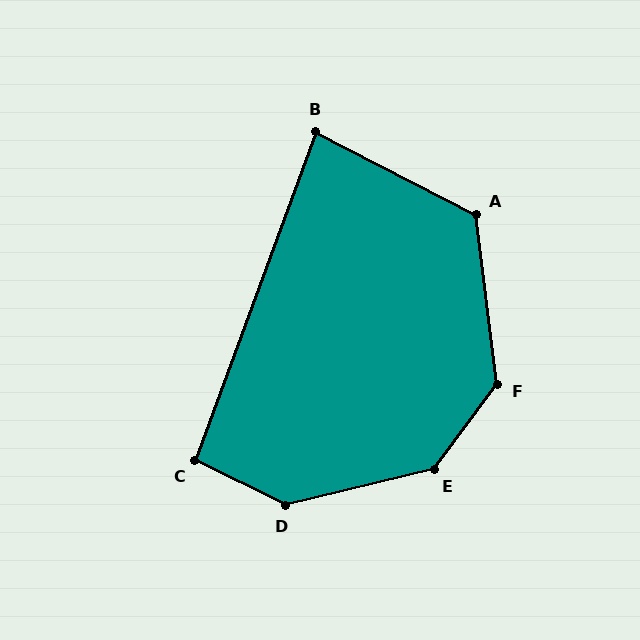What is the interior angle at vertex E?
Approximately 140 degrees (obtuse).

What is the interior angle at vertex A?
Approximately 124 degrees (obtuse).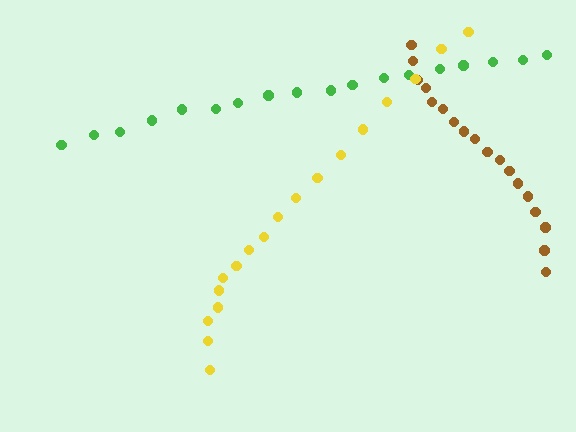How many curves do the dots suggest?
There are 3 distinct paths.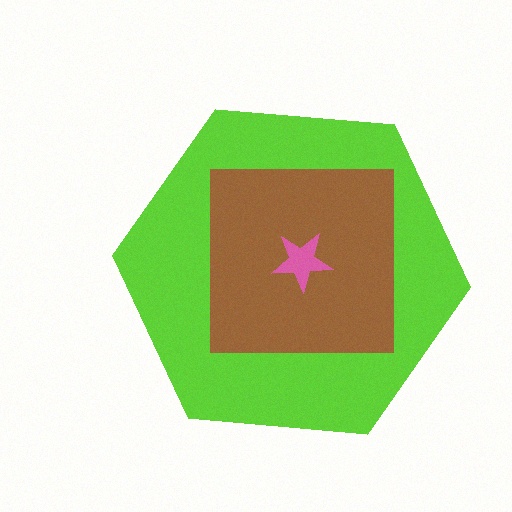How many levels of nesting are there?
3.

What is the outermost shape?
The lime hexagon.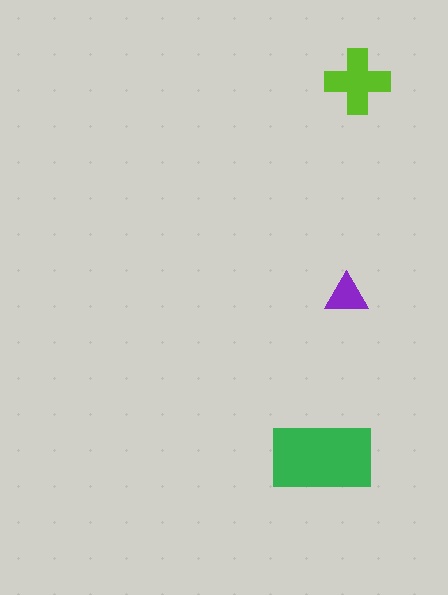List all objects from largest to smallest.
The green rectangle, the lime cross, the purple triangle.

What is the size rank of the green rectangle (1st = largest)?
1st.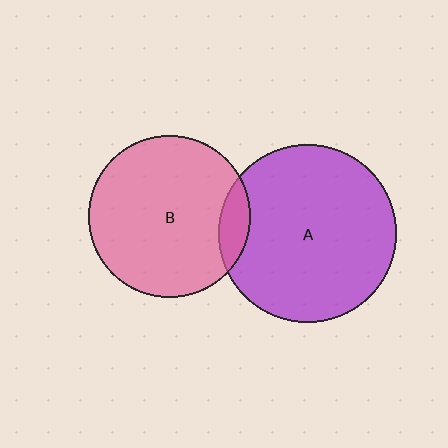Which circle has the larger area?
Circle A (purple).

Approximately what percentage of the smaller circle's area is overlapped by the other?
Approximately 10%.